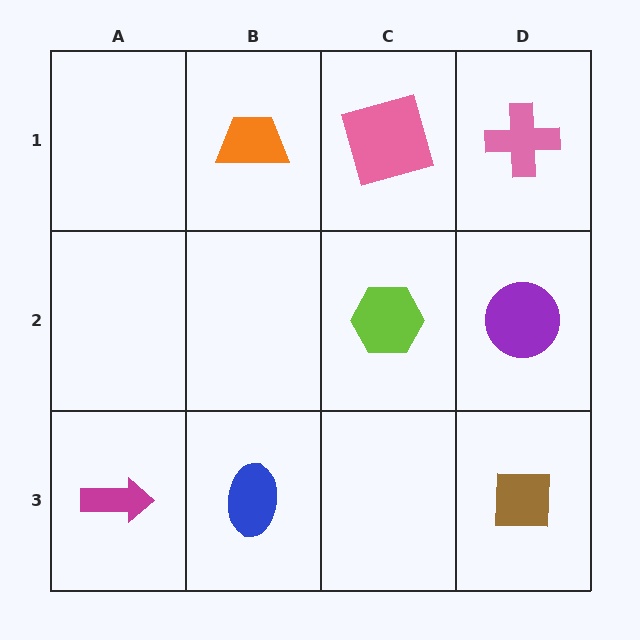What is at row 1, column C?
A pink square.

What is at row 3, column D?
A brown square.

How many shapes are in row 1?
3 shapes.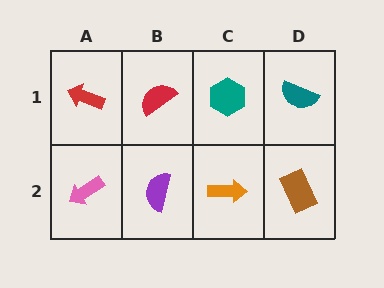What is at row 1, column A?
A red arrow.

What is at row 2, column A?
A pink arrow.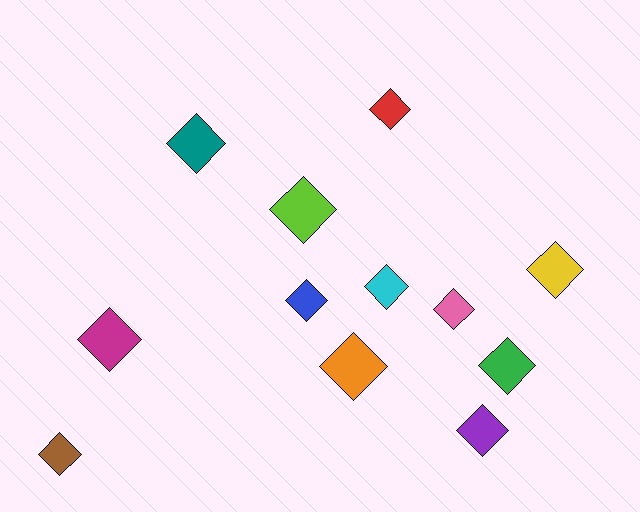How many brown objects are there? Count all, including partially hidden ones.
There is 1 brown object.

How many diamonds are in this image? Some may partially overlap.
There are 12 diamonds.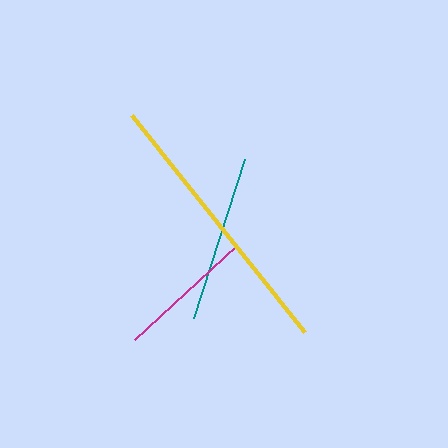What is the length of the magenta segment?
The magenta segment is approximately 138 pixels long.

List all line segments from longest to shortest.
From longest to shortest: yellow, teal, magenta.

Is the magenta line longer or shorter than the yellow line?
The yellow line is longer than the magenta line.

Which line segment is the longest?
The yellow line is the longest at approximately 278 pixels.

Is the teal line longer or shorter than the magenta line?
The teal line is longer than the magenta line.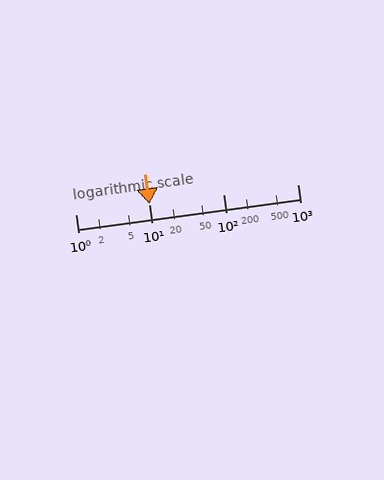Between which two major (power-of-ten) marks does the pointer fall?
The pointer is between 1 and 10.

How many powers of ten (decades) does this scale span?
The scale spans 3 decades, from 1 to 1000.